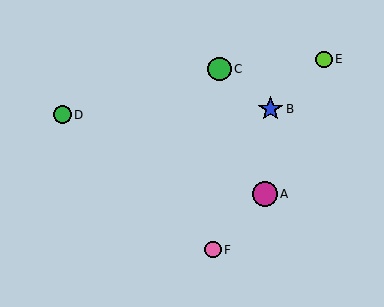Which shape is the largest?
The blue star (labeled B) is the largest.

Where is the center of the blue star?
The center of the blue star is at (271, 109).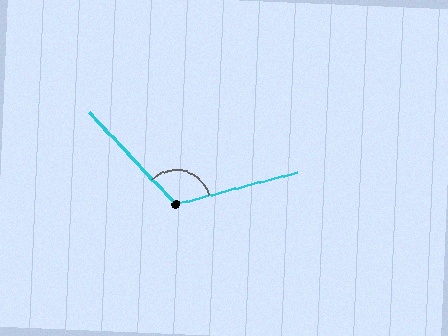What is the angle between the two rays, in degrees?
Approximately 118 degrees.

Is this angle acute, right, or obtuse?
It is obtuse.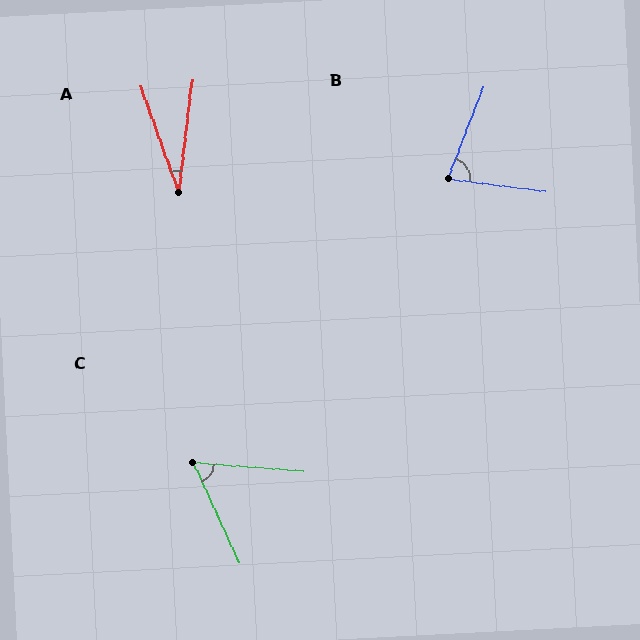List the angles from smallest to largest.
A (27°), C (60°), B (76°).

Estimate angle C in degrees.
Approximately 60 degrees.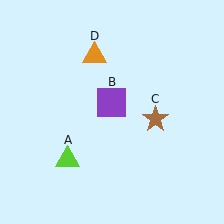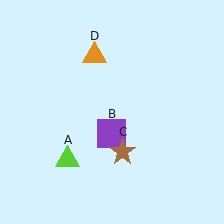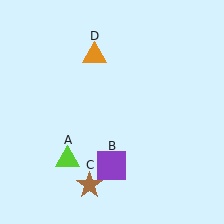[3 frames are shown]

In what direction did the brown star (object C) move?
The brown star (object C) moved down and to the left.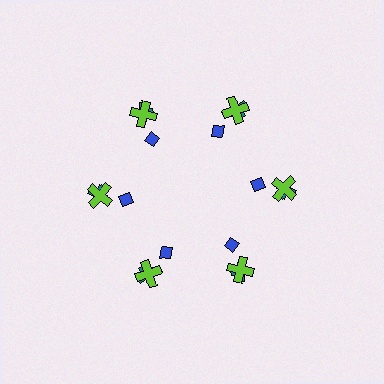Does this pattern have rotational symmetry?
Yes, this pattern has 6-fold rotational symmetry. It looks the same after rotating 60 degrees around the center.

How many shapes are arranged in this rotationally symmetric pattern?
There are 18 shapes, arranged in 6 groups of 3.